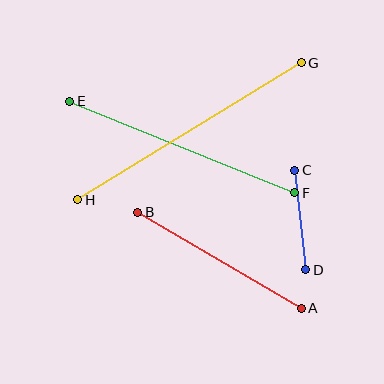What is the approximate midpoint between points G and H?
The midpoint is at approximately (189, 131) pixels.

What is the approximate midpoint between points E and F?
The midpoint is at approximately (182, 147) pixels.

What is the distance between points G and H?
The distance is approximately 262 pixels.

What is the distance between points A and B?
The distance is approximately 190 pixels.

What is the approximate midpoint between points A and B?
The midpoint is at approximately (220, 260) pixels.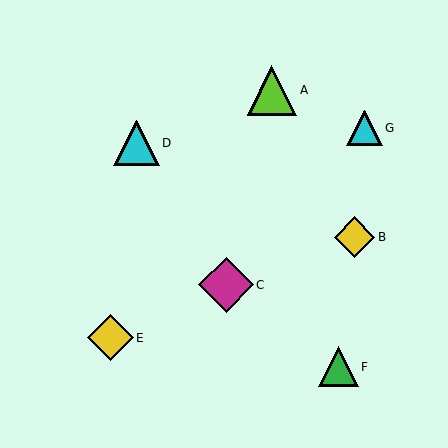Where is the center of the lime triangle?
The center of the lime triangle is at (272, 90).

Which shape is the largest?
The magenta diamond (labeled C) is the largest.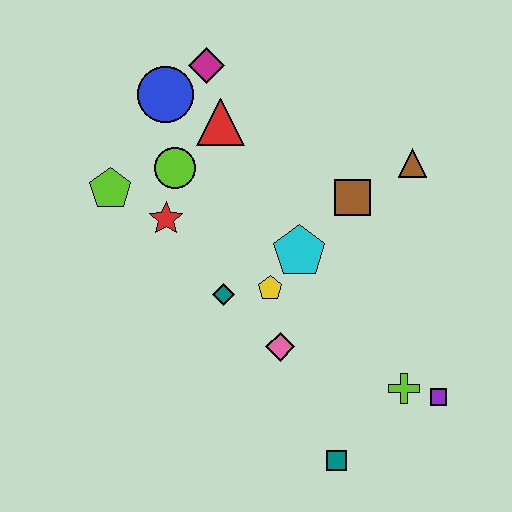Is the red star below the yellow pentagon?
No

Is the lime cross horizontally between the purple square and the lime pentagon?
Yes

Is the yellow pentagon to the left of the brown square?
Yes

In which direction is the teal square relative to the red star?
The teal square is below the red star.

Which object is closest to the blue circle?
The magenta diamond is closest to the blue circle.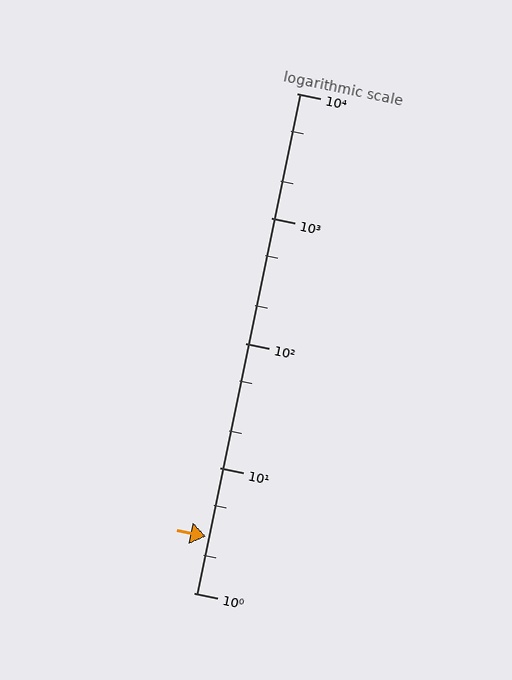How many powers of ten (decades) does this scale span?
The scale spans 4 decades, from 1 to 10000.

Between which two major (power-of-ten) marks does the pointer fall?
The pointer is between 1 and 10.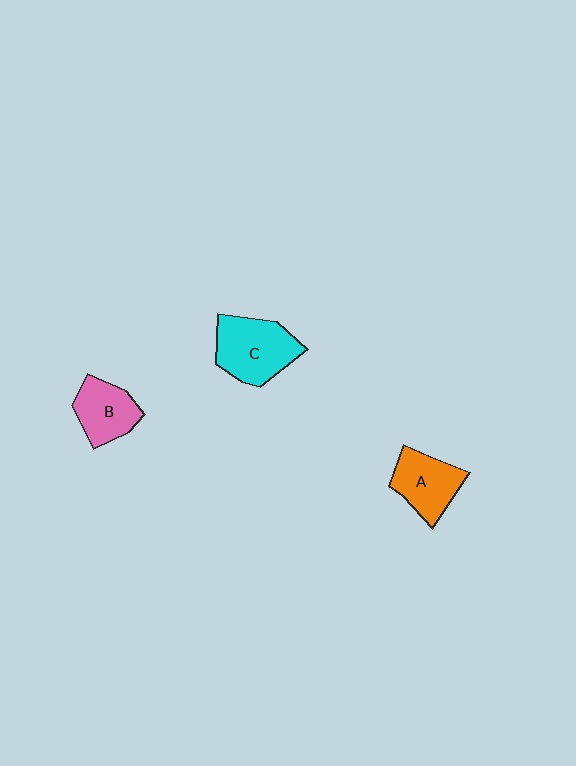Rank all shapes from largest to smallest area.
From largest to smallest: C (cyan), A (orange), B (pink).